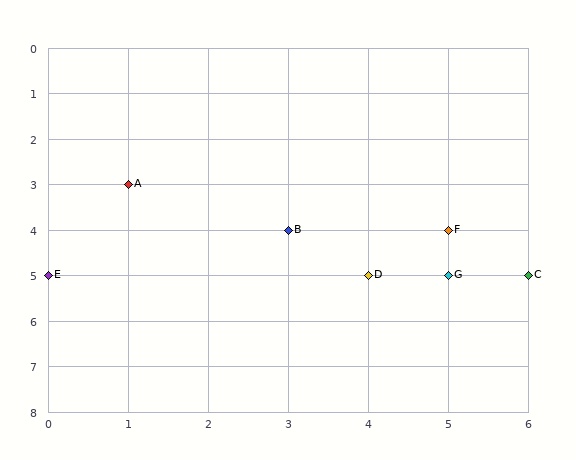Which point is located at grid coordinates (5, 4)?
Point F is at (5, 4).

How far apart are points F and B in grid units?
Points F and B are 2 columns apart.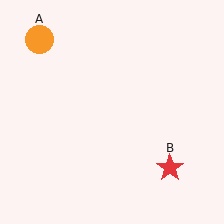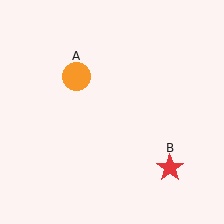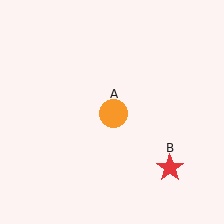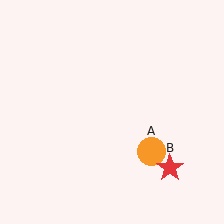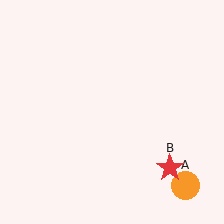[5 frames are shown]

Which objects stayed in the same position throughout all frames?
Red star (object B) remained stationary.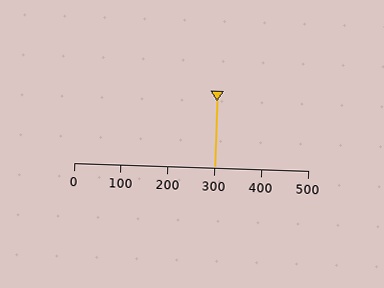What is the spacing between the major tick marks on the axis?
The major ticks are spaced 100 apart.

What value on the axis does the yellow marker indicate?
The marker indicates approximately 300.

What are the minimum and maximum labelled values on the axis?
The axis runs from 0 to 500.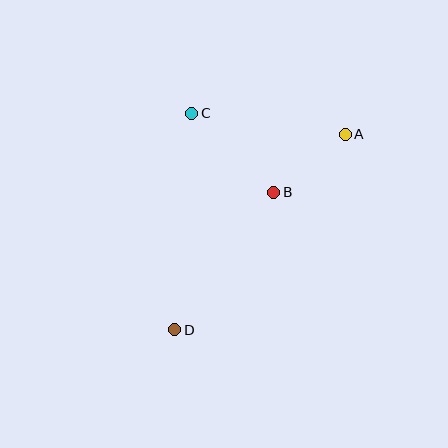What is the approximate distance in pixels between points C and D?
The distance between C and D is approximately 217 pixels.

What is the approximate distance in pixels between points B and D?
The distance between B and D is approximately 169 pixels.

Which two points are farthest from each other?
Points A and D are farthest from each other.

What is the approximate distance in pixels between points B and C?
The distance between B and C is approximately 113 pixels.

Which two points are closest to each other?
Points A and B are closest to each other.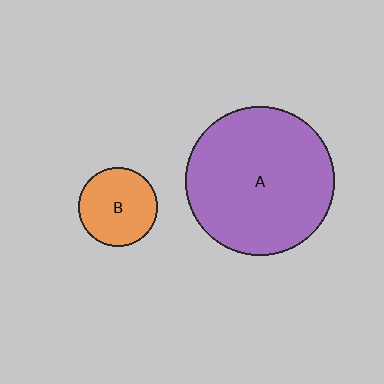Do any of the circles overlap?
No, none of the circles overlap.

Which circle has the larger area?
Circle A (purple).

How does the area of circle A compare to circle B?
Approximately 3.5 times.